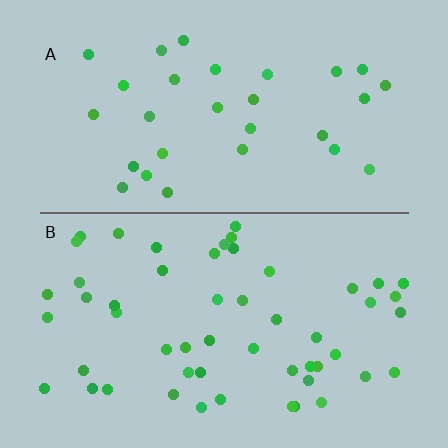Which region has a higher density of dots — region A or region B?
B (the bottom).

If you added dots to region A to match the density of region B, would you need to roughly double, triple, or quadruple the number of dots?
Approximately double.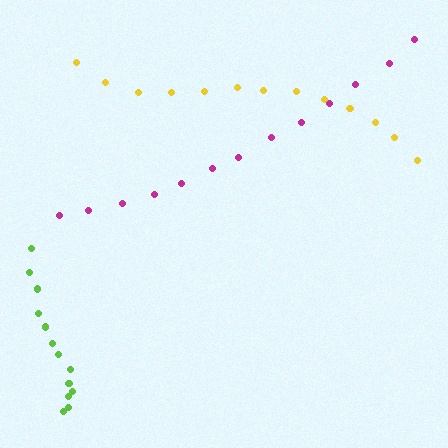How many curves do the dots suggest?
There are 3 distinct paths.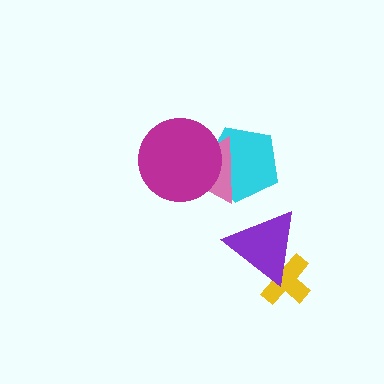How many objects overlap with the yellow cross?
1 object overlaps with the yellow cross.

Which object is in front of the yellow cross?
The purple triangle is in front of the yellow cross.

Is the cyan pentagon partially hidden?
Yes, it is partially covered by another shape.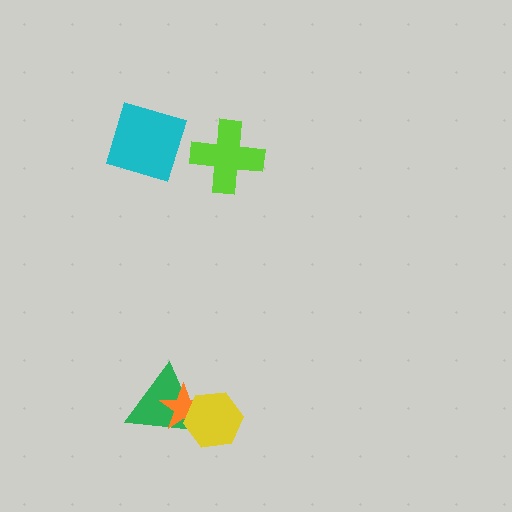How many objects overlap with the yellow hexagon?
2 objects overlap with the yellow hexagon.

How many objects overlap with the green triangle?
2 objects overlap with the green triangle.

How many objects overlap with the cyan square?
0 objects overlap with the cyan square.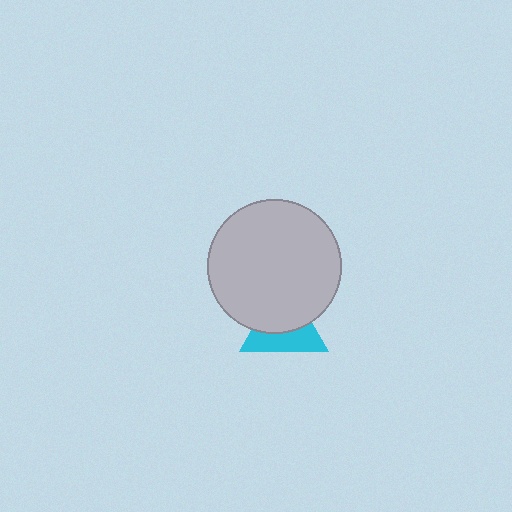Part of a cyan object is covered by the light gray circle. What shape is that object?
It is a triangle.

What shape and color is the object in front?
The object in front is a light gray circle.